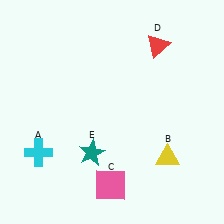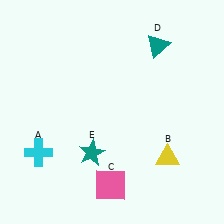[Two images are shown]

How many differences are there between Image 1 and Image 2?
There is 1 difference between the two images.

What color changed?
The triangle (D) changed from red in Image 1 to teal in Image 2.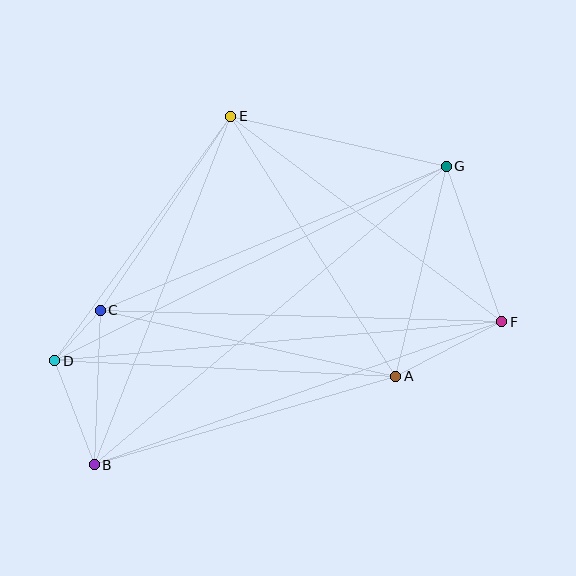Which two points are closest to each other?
Points C and D are closest to each other.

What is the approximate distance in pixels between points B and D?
The distance between B and D is approximately 111 pixels.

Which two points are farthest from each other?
Points B and G are farthest from each other.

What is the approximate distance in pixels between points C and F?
The distance between C and F is approximately 401 pixels.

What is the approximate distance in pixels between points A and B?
The distance between A and B is approximately 314 pixels.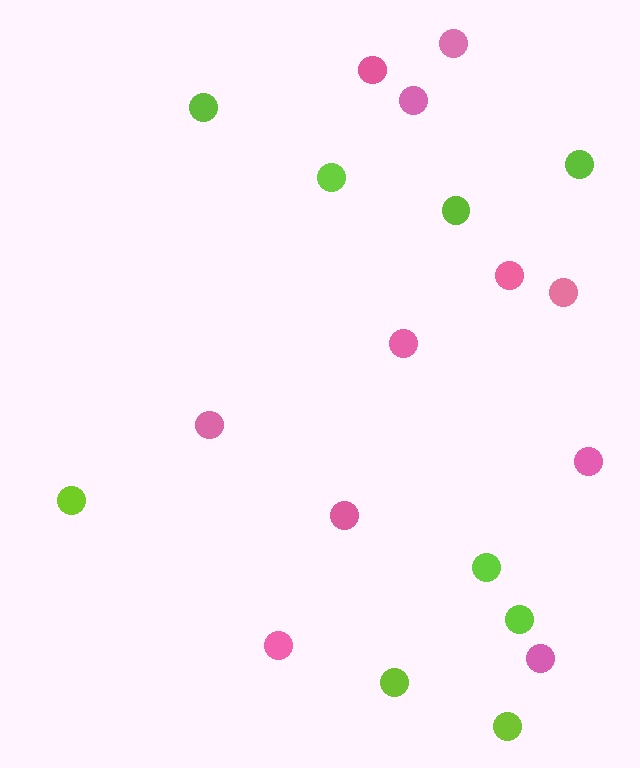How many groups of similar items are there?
There are 2 groups: one group of pink circles (11) and one group of lime circles (9).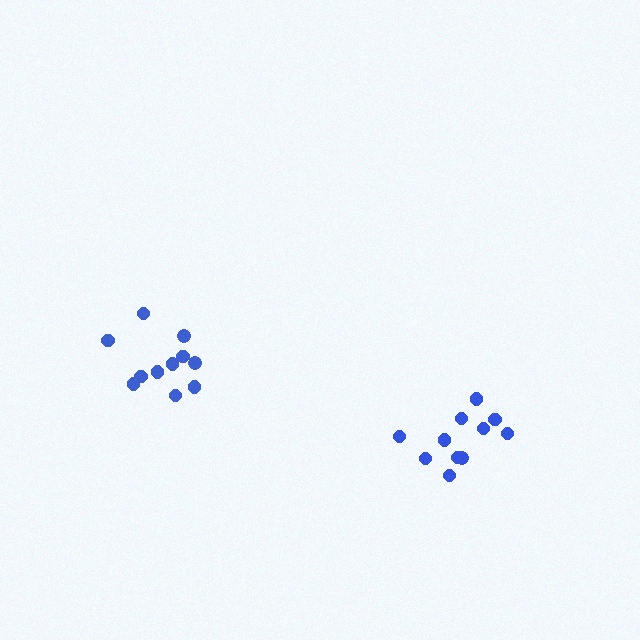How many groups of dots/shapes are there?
There are 2 groups.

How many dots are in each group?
Group 1: 11 dots, Group 2: 11 dots (22 total).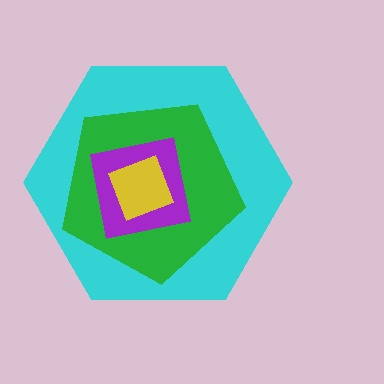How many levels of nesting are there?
4.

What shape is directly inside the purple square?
The yellow diamond.